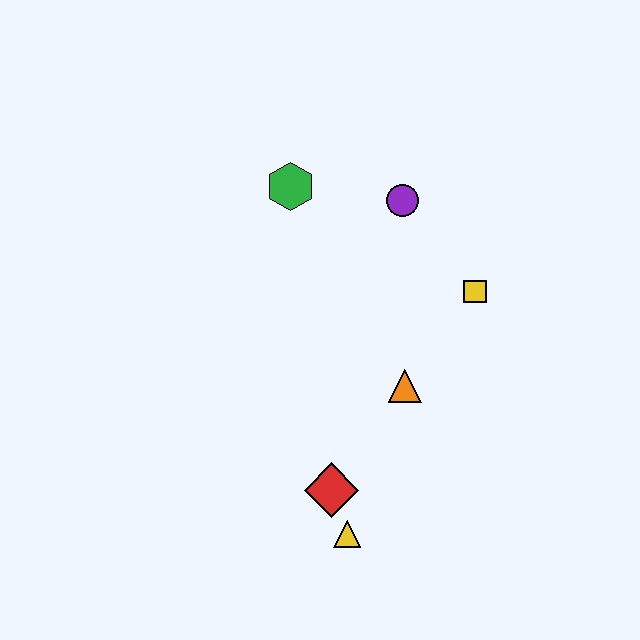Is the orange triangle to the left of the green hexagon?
No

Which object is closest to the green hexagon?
The purple circle is closest to the green hexagon.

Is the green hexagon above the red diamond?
Yes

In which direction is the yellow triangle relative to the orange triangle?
The yellow triangle is below the orange triangle.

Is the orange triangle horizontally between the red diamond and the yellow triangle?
No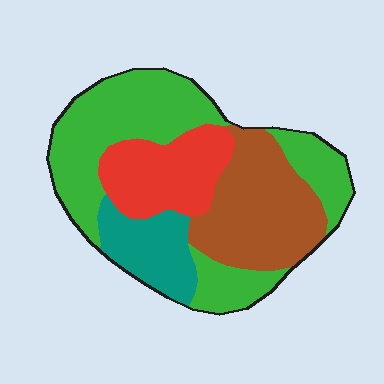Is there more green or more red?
Green.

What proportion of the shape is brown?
Brown covers 26% of the shape.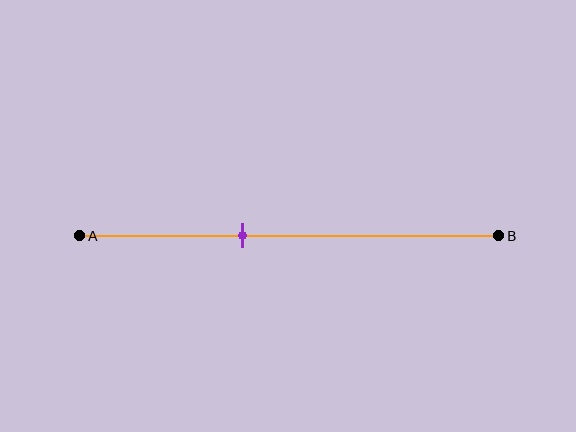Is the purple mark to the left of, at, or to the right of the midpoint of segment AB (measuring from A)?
The purple mark is to the left of the midpoint of segment AB.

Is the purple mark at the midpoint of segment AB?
No, the mark is at about 40% from A, not at the 50% midpoint.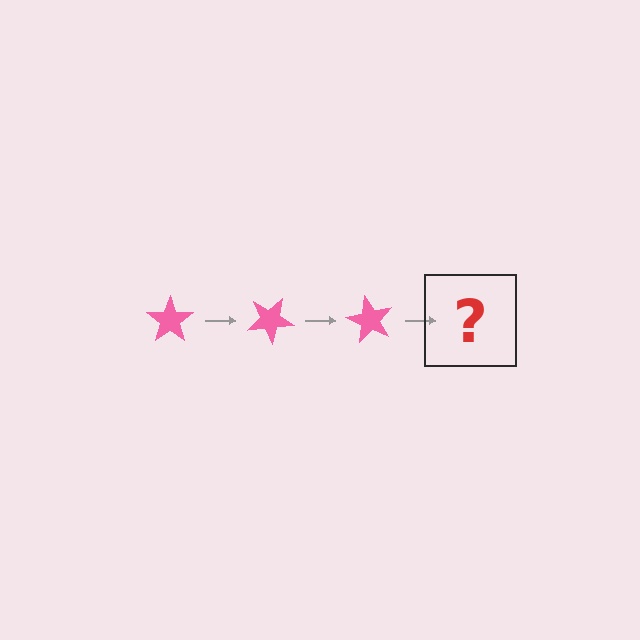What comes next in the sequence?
The next element should be a pink star rotated 90 degrees.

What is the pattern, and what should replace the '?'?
The pattern is that the star rotates 30 degrees each step. The '?' should be a pink star rotated 90 degrees.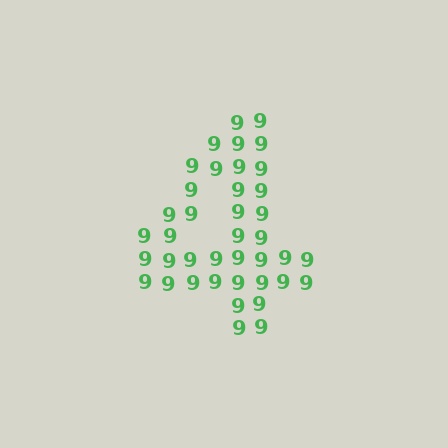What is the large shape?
The large shape is the digit 4.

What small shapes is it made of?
It is made of small digit 9's.